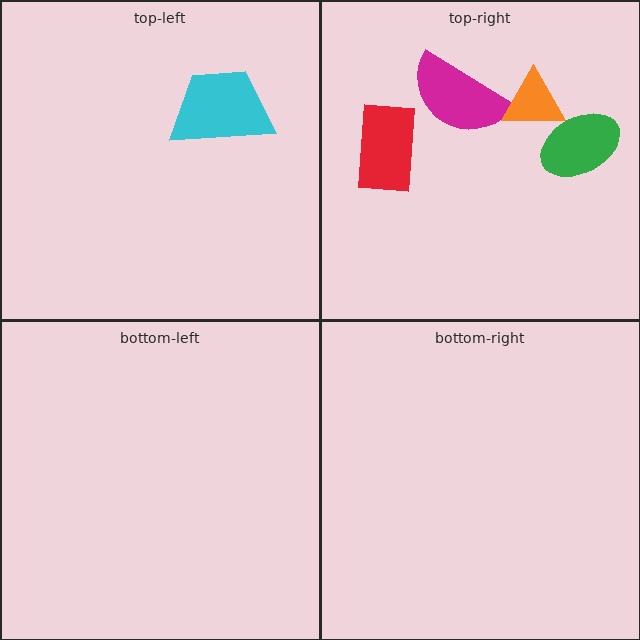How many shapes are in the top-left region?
1.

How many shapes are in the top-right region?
4.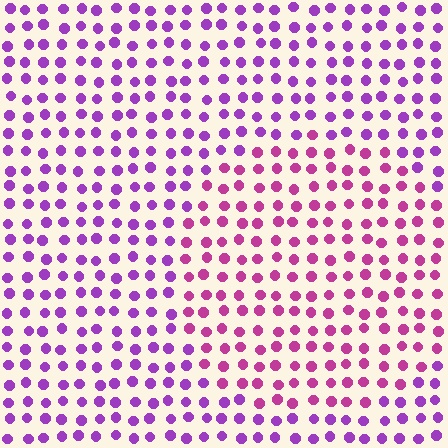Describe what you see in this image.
The image is filled with small purple elements in a uniform arrangement. A circle-shaped region is visible where the elements are tinted to a slightly different hue, forming a subtle color boundary.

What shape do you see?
I see a circle.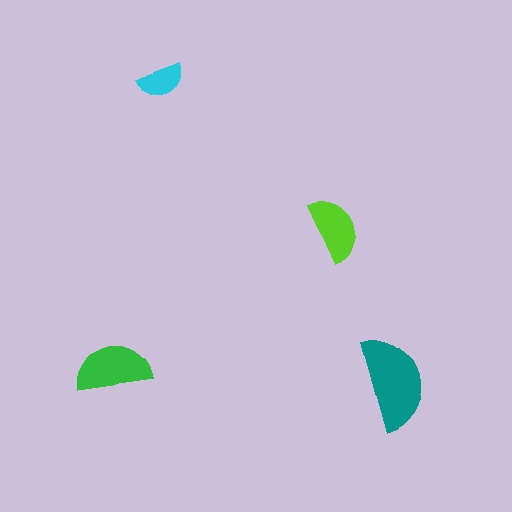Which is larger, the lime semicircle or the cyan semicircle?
The lime one.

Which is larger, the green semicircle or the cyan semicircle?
The green one.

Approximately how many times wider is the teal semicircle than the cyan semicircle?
About 2 times wider.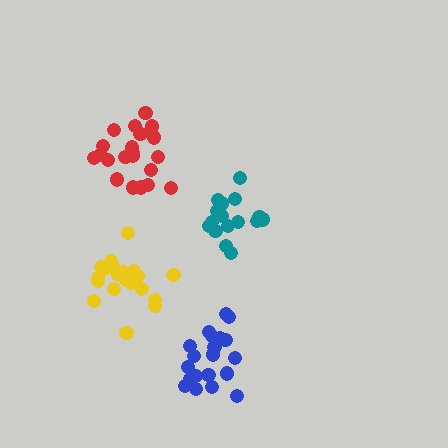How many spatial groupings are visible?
There are 4 spatial groupings.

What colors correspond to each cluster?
The clusters are colored: yellow, red, teal, blue.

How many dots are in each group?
Group 1: 20 dots, Group 2: 21 dots, Group 3: 17 dots, Group 4: 20 dots (78 total).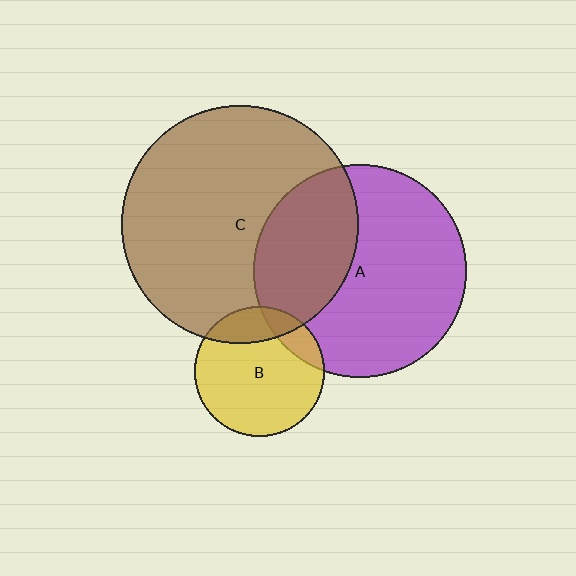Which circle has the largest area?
Circle C (brown).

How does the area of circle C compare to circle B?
Approximately 3.4 times.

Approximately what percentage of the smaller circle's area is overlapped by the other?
Approximately 35%.